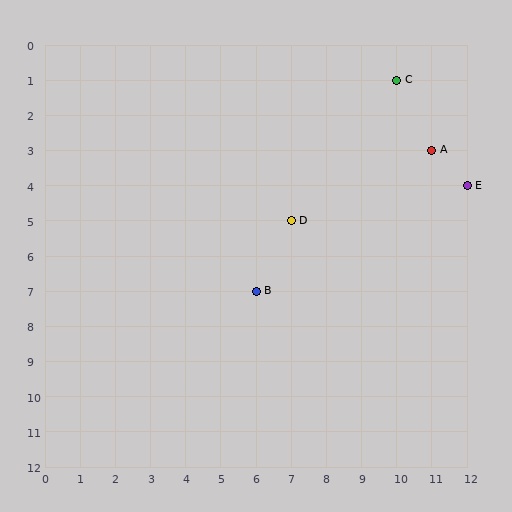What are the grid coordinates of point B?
Point B is at grid coordinates (6, 7).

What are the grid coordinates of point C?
Point C is at grid coordinates (10, 1).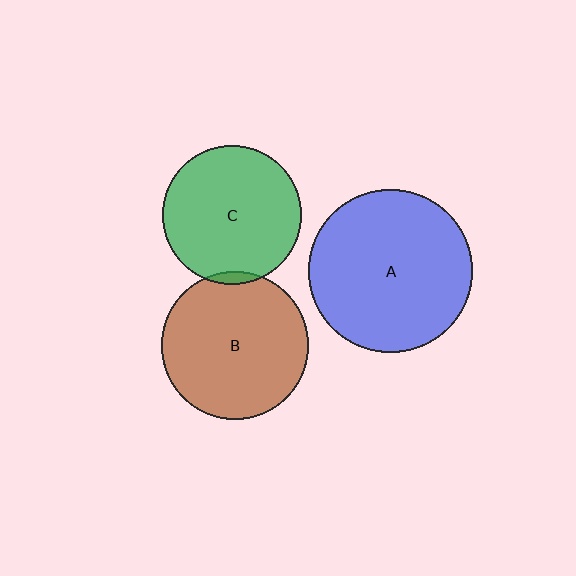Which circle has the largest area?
Circle A (blue).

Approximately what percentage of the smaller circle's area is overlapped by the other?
Approximately 5%.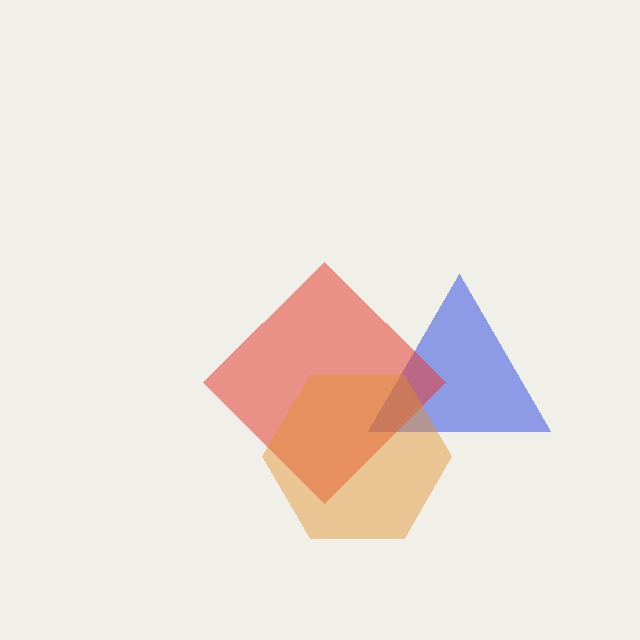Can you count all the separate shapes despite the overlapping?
Yes, there are 3 separate shapes.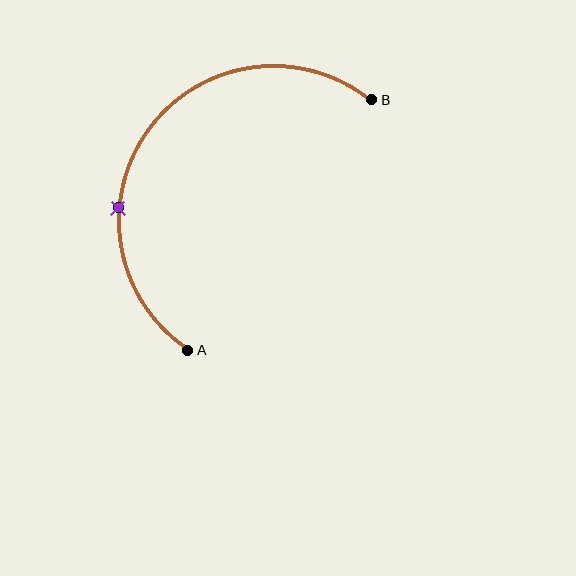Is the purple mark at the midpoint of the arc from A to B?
No. The purple mark lies on the arc but is closer to endpoint A. The arc midpoint would be at the point on the curve equidistant along the arc from both A and B.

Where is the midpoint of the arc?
The arc midpoint is the point on the curve farthest from the straight line joining A and B. It sits above and to the left of that line.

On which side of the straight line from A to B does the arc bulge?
The arc bulges above and to the left of the straight line connecting A and B.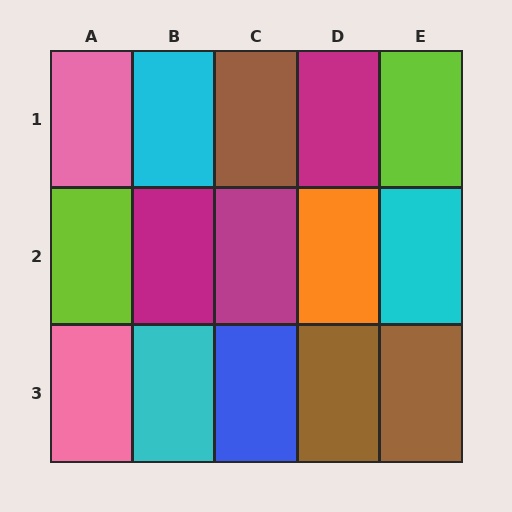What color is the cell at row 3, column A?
Pink.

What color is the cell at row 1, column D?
Magenta.